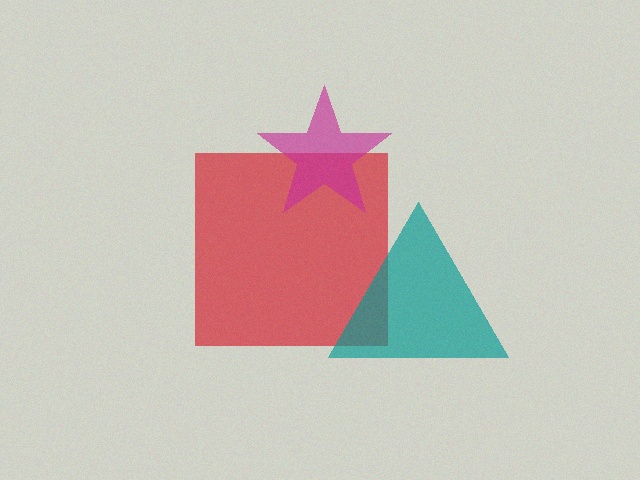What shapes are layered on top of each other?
The layered shapes are: a red square, a magenta star, a teal triangle.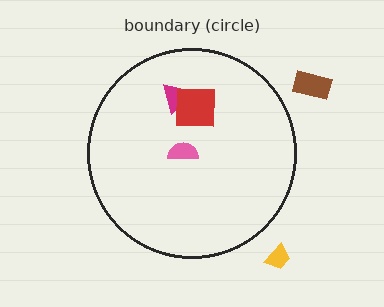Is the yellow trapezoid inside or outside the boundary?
Outside.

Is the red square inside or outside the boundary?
Inside.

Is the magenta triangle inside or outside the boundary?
Inside.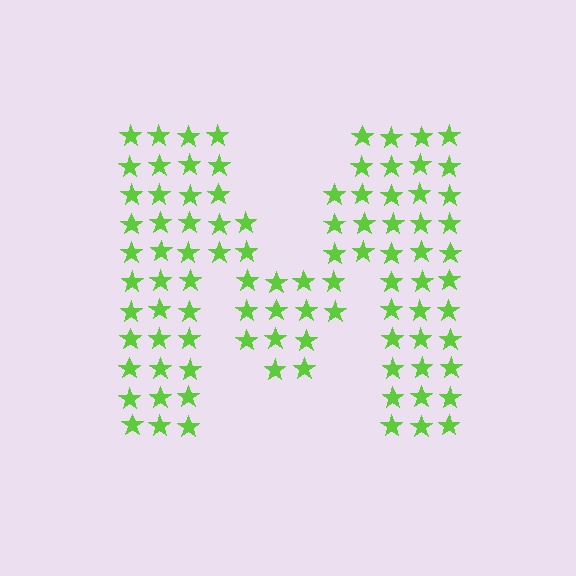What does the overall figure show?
The overall figure shows the letter M.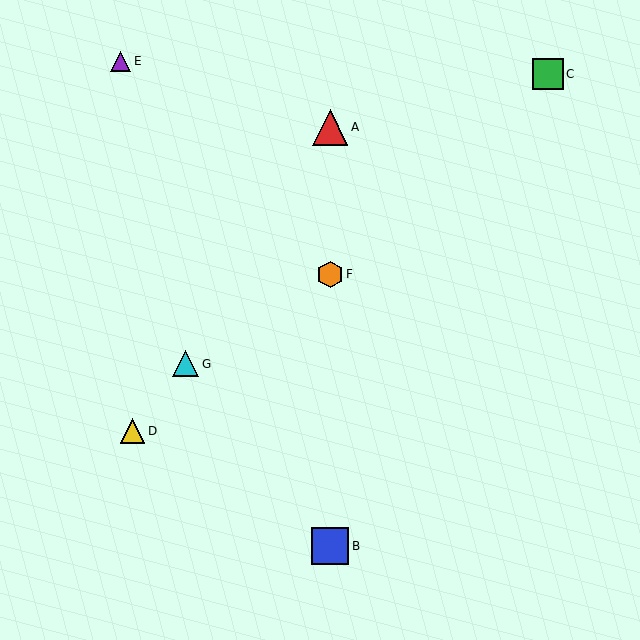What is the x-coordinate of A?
Object A is at x≈330.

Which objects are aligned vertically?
Objects A, B, F are aligned vertically.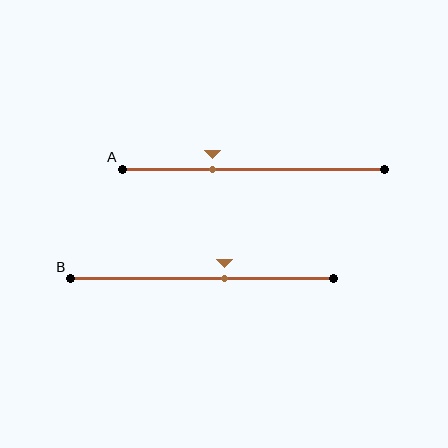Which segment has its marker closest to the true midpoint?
Segment B has its marker closest to the true midpoint.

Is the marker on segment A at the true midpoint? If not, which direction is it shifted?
No, the marker on segment A is shifted to the left by about 16% of the segment length.